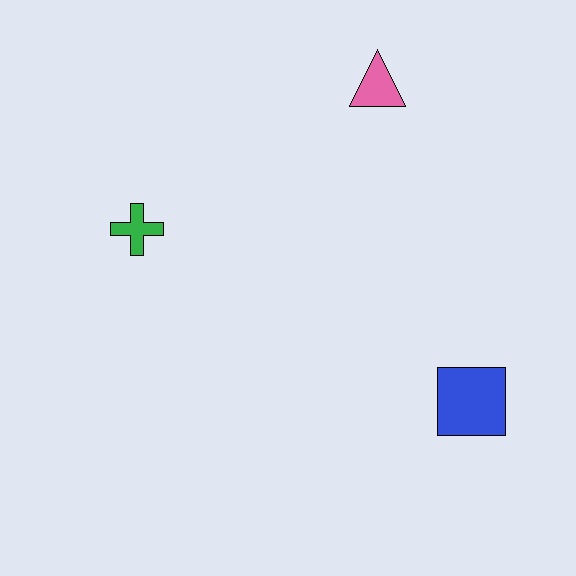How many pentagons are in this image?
There are no pentagons.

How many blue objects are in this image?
There is 1 blue object.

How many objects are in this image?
There are 3 objects.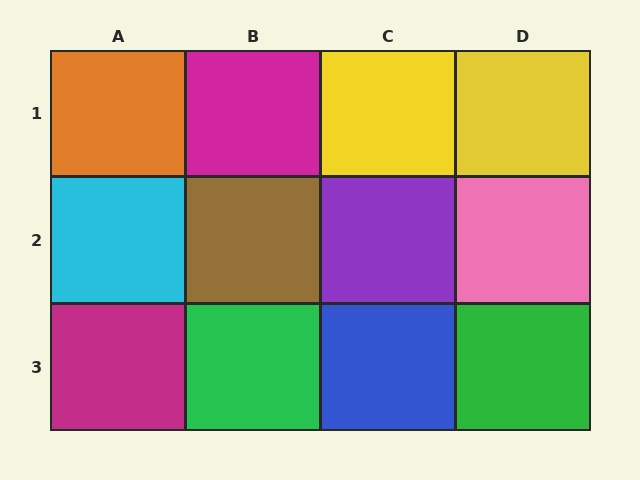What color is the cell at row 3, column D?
Green.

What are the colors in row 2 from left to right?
Cyan, brown, purple, pink.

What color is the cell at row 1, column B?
Magenta.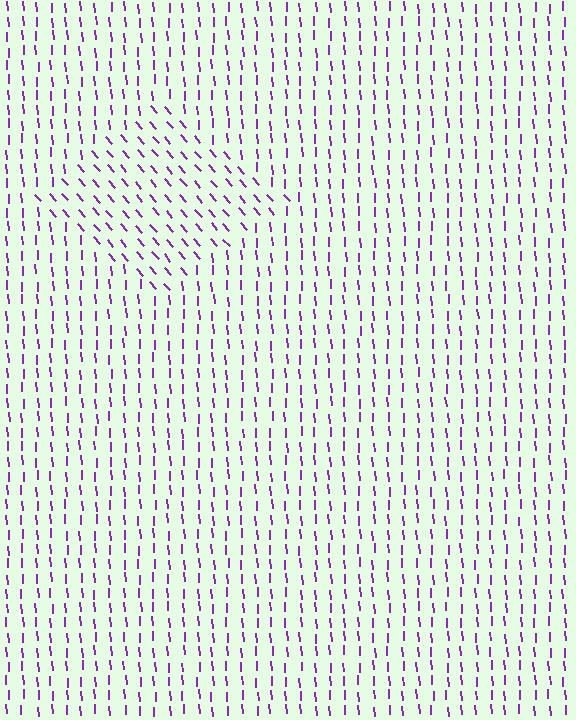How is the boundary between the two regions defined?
The boundary is defined purely by a change in line orientation (approximately 36 degrees difference). All lines are the same color and thickness.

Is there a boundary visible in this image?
Yes, there is a texture boundary formed by a change in line orientation.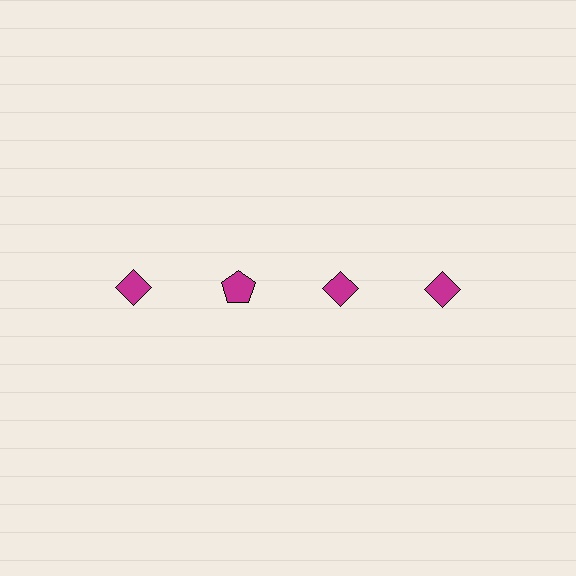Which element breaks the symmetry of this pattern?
The magenta pentagon in the top row, second from left column breaks the symmetry. All other shapes are magenta diamonds.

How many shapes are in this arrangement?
There are 4 shapes arranged in a grid pattern.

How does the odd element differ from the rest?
It has a different shape: pentagon instead of diamond.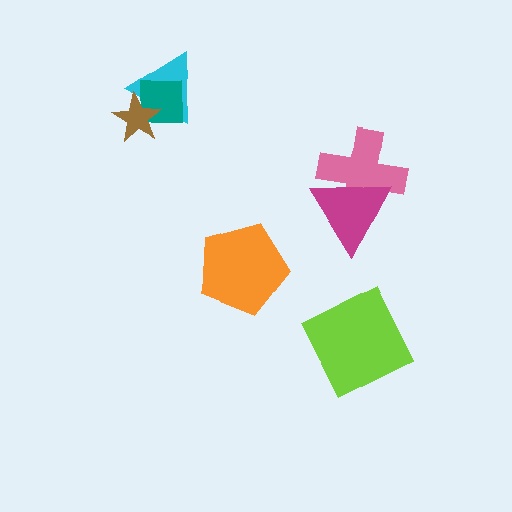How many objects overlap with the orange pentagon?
0 objects overlap with the orange pentagon.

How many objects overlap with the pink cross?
1 object overlaps with the pink cross.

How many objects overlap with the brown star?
2 objects overlap with the brown star.